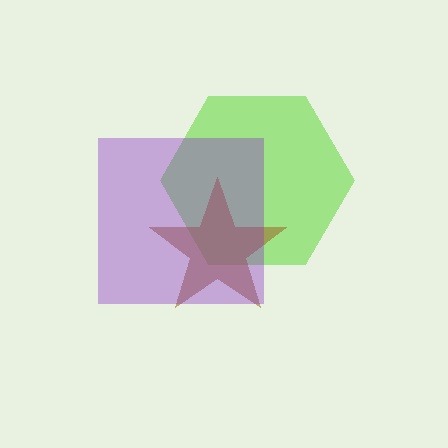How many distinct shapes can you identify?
There are 3 distinct shapes: a lime hexagon, a brown star, a purple square.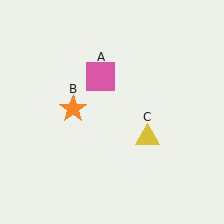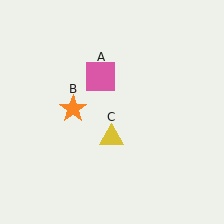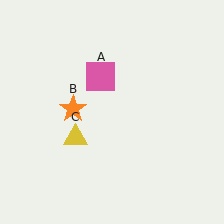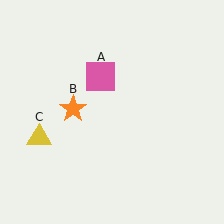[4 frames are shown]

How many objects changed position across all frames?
1 object changed position: yellow triangle (object C).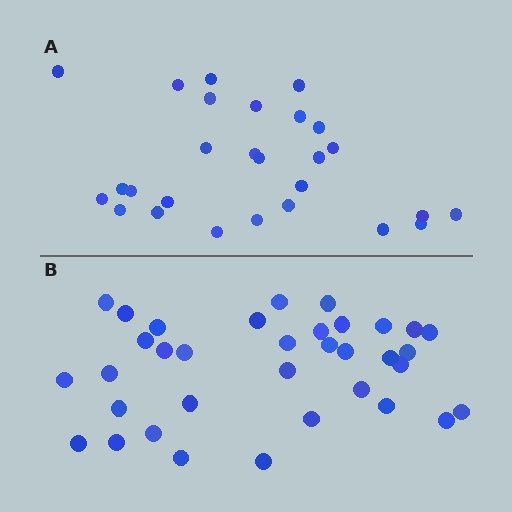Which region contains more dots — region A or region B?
Region B (the bottom region) has more dots.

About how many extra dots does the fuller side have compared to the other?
Region B has roughly 8 or so more dots than region A.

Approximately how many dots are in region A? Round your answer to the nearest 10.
About 30 dots. (The exact count is 27, which rounds to 30.)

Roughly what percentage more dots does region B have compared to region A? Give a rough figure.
About 30% more.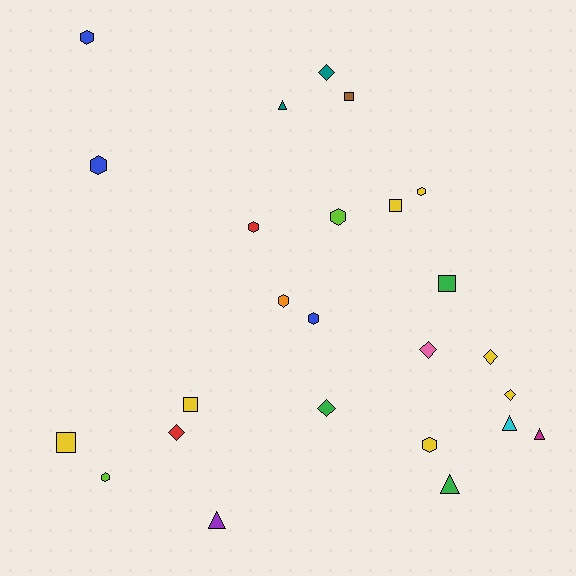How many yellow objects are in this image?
There are 7 yellow objects.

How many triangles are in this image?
There are 5 triangles.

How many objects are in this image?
There are 25 objects.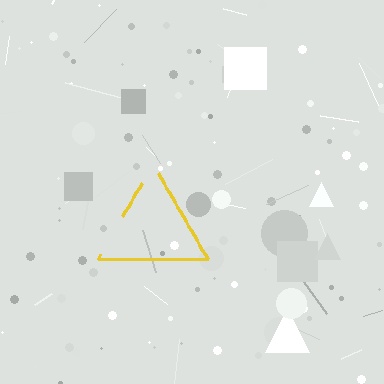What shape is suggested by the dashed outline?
The dashed outline suggests a triangle.